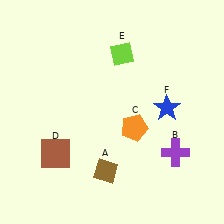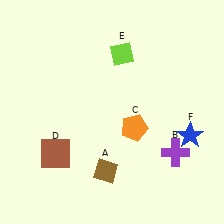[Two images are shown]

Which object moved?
The blue star (F) moved down.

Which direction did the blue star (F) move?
The blue star (F) moved down.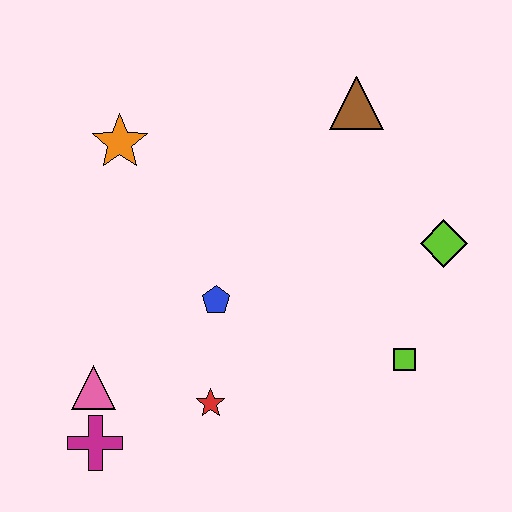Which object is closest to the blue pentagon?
The red star is closest to the blue pentagon.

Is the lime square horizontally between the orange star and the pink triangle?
No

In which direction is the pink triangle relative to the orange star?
The pink triangle is below the orange star.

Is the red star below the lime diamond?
Yes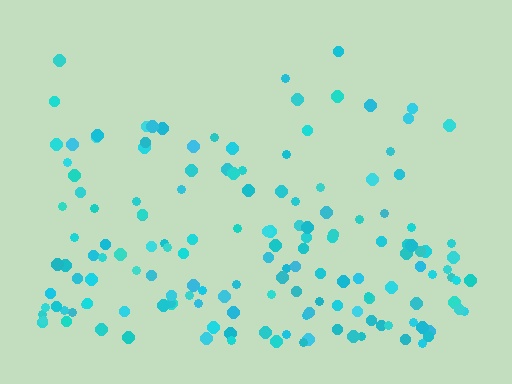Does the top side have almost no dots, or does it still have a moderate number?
Still a moderate number, just noticeably fewer than the bottom.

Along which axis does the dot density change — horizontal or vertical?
Vertical.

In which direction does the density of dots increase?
From top to bottom, with the bottom side densest.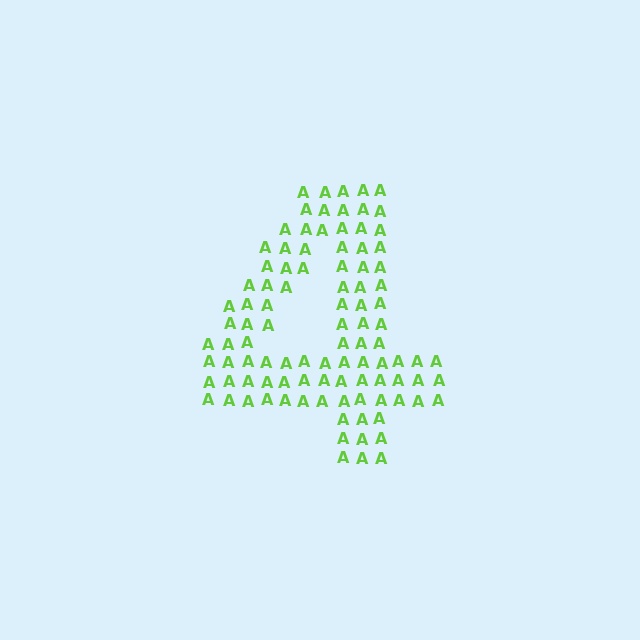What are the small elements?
The small elements are letter A's.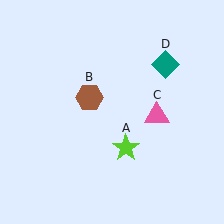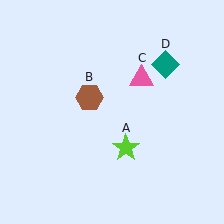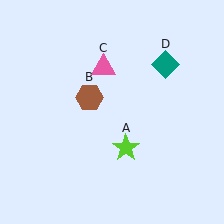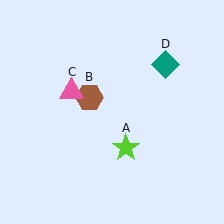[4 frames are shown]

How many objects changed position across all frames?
1 object changed position: pink triangle (object C).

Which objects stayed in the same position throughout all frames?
Lime star (object A) and brown hexagon (object B) and teal diamond (object D) remained stationary.